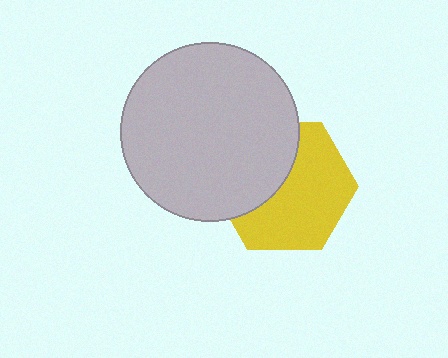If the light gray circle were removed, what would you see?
You would see the complete yellow hexagon.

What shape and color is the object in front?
The object in front is a light gray circle.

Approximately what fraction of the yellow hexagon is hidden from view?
Roughly 40% of the yellow hexagon is hidden behind the light gray circle.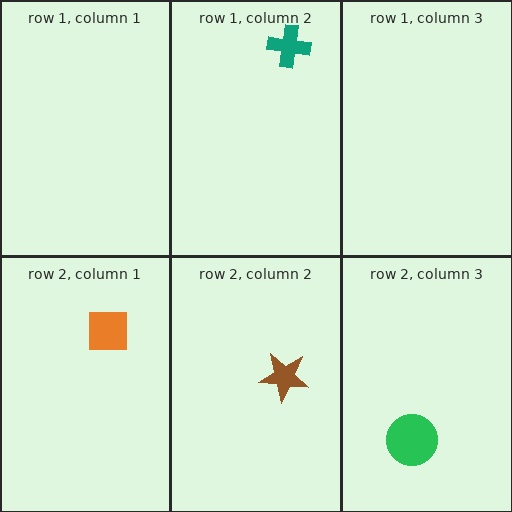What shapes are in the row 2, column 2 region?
The brown star.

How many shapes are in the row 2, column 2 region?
1.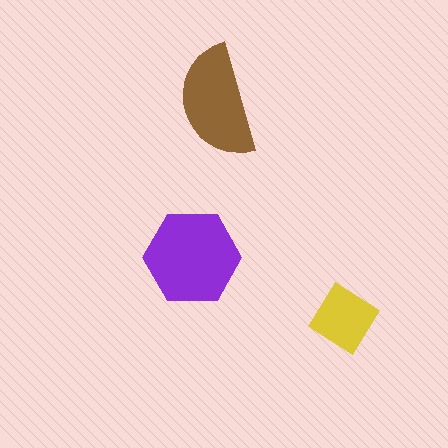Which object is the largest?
The purple hexagon.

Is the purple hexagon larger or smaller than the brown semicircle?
Larger.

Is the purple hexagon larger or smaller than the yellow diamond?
Larger.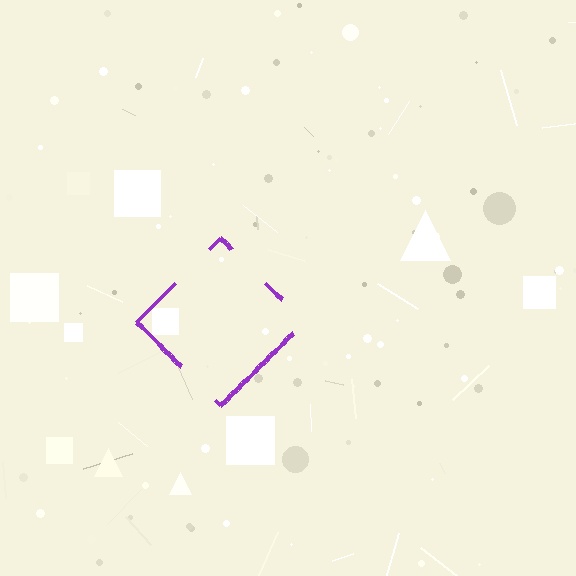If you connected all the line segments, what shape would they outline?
They would outline a diamond.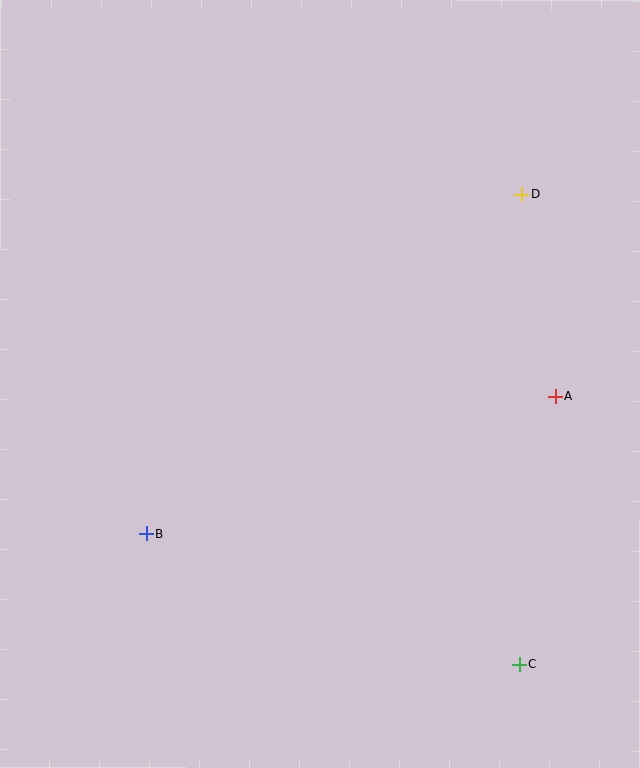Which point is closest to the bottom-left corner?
Point B is closest to the bottom-left corner.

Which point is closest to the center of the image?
Point B at (147, 534) is closest to the center.